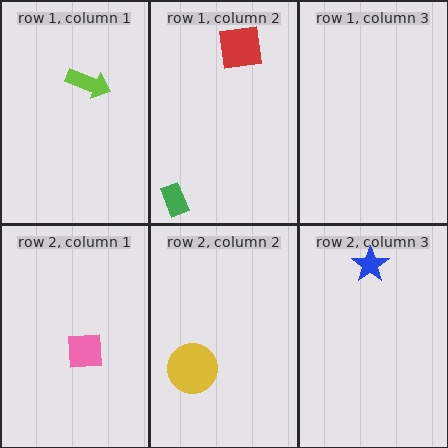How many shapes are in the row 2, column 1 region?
1.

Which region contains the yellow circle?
The row 2, column 2 region.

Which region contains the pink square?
The row 2, column 1 region.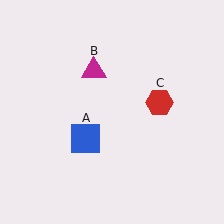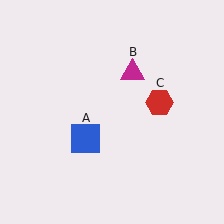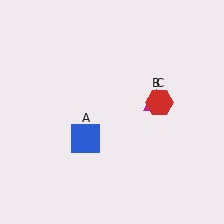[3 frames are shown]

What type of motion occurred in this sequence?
The magenta triangle (object B) rotated clockwise around the center of the scene.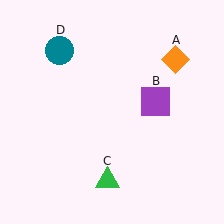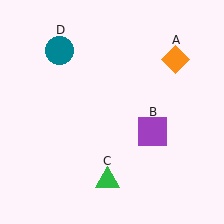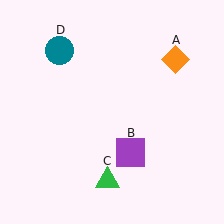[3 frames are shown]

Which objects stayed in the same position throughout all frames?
Orange diamond (object A) and green triangle (object C) and teal circle (object D) remained stationary.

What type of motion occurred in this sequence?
The purple square (object B) rotated clockwise around the center of the scene.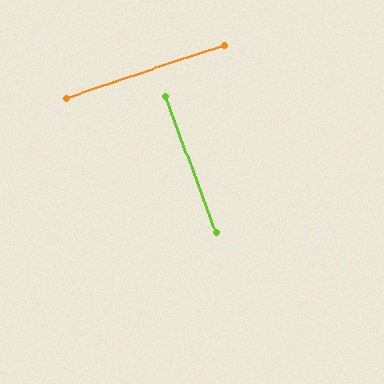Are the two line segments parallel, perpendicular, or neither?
Perpendicular — they meet at approximately 88°.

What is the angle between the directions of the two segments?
Approximately 88 degrees.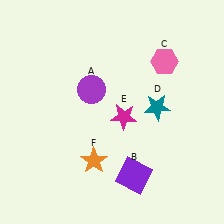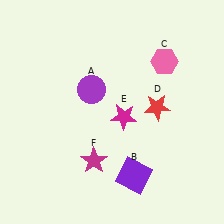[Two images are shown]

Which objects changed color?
D changed from teal to red. F changed from orange to magenta.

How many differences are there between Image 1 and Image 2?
There are 2 differences between the two images.